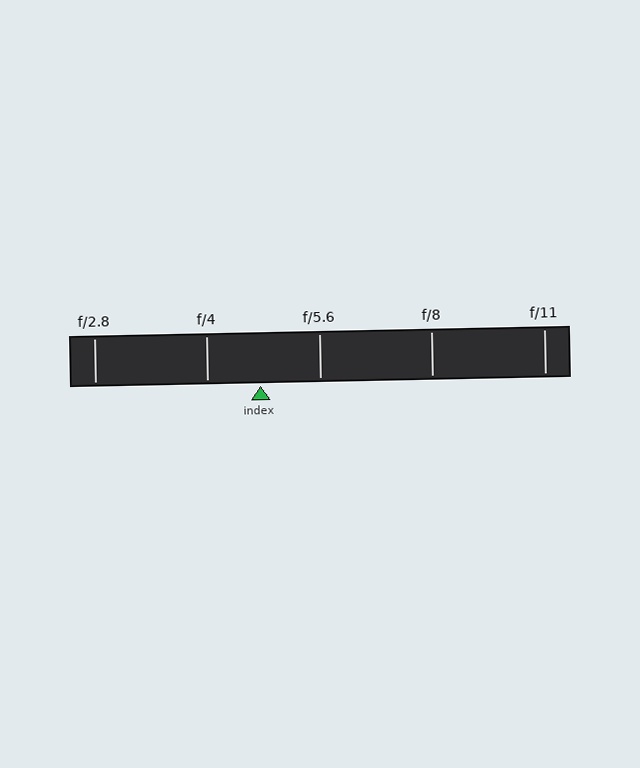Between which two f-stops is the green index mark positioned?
The index mark is between f/4 and f/5.6.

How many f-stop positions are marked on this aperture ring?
There are 5 f-stop positions marked.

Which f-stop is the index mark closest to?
The index mark is closest to f/4.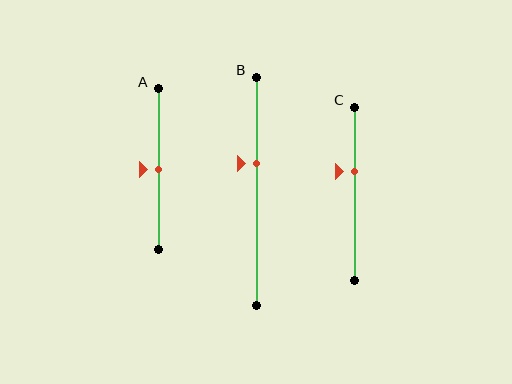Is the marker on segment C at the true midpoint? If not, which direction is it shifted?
No, the marker on segment C is shifted upward by about 13% of the segment length.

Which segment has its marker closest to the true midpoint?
Segment A has its marker closest to the true midpoint.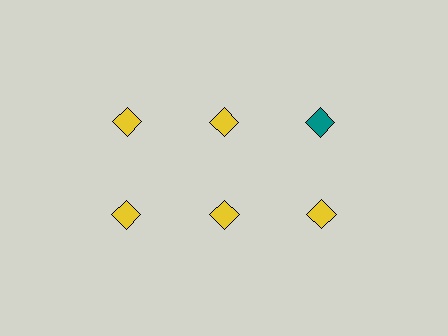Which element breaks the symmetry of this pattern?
The teal diamond in the top row, center column breaks the symmetry. All other shapes are yellow diamonds.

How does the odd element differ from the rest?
It has a different color: teal instead of yellow.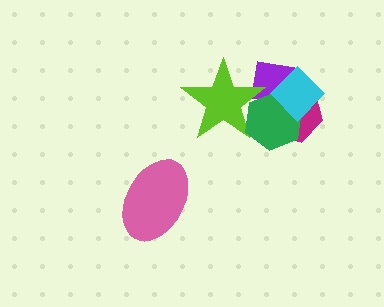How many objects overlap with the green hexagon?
4 objects overlap with the green hexagon.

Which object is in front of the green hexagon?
The cyan diamond is in front of the green hexagon.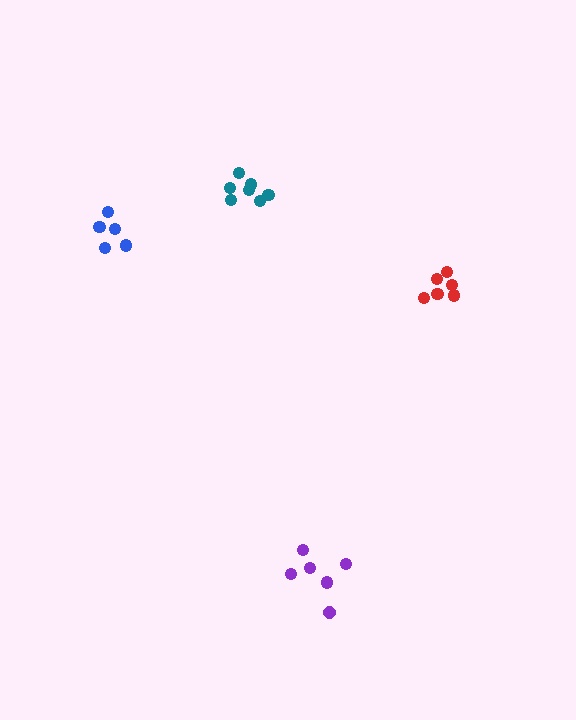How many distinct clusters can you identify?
There are 4 distinct clusters.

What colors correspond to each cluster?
The clusters are colored: teal, blue, purple, red.